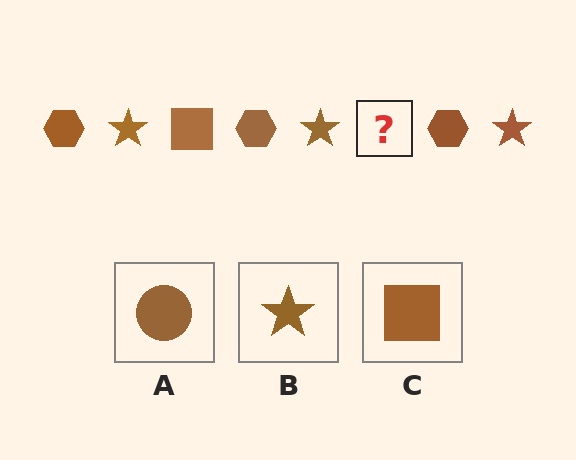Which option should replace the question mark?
Option C.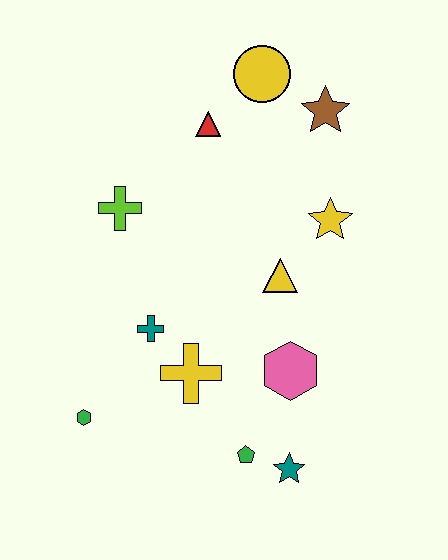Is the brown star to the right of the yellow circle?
Yes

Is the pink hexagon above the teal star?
Yes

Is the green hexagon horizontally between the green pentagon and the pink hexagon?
No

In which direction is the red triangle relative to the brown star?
The red triangle is to the left of the brown star.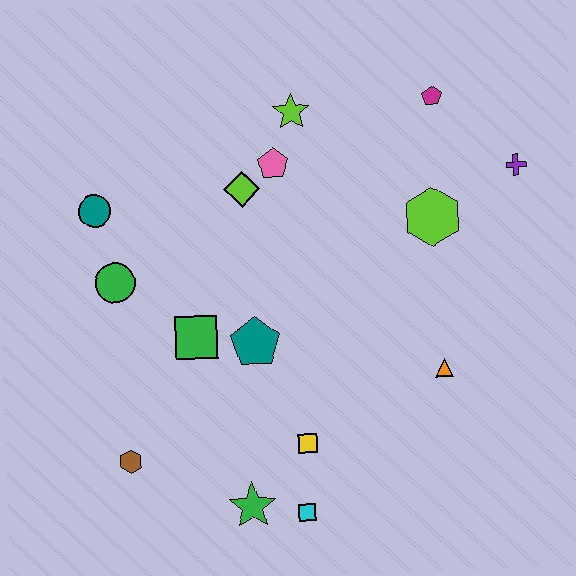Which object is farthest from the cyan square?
The magenta pentagon is farthest from the cyan square.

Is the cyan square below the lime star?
Yes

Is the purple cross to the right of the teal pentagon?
Yes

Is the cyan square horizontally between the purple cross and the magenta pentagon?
No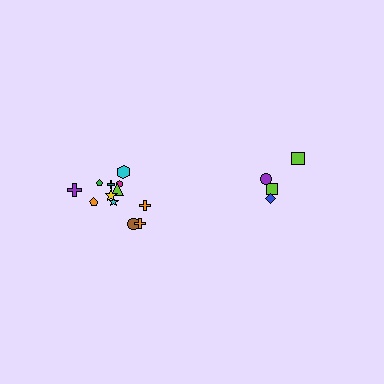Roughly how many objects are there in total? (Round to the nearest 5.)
Roughly 15 objects in total.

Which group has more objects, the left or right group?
The left group.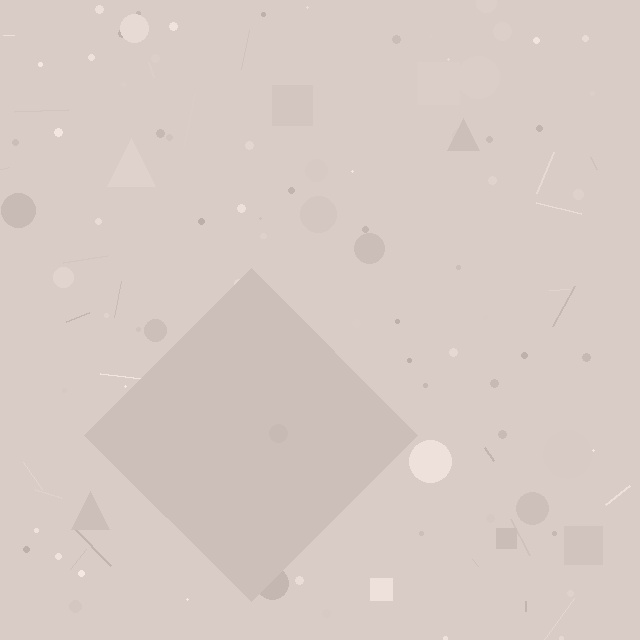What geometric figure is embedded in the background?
A diamond is embedded in the background.